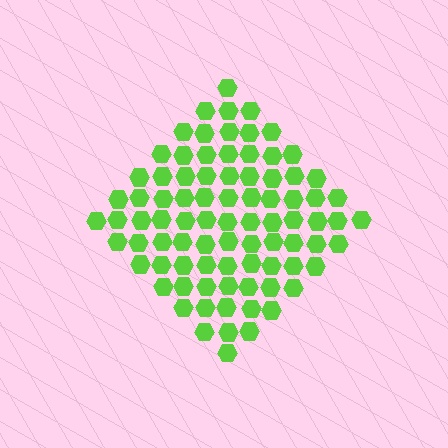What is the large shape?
The large shape is a diamond.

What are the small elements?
The small elements are hexagons.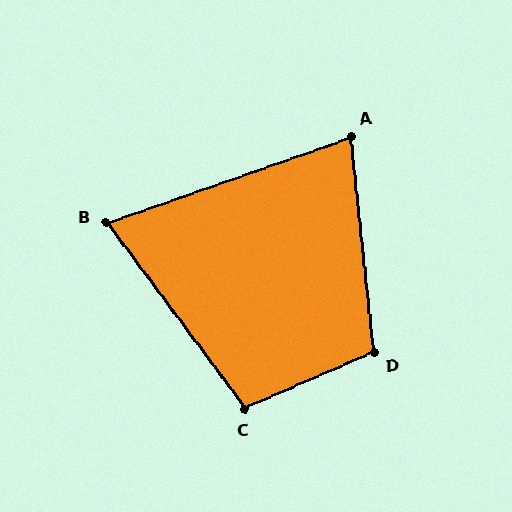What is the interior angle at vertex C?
Approximately 103 degrees (obtuse).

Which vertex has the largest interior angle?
D, at approximately 107 degrees.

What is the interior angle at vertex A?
Approximately 77 degrees (acute).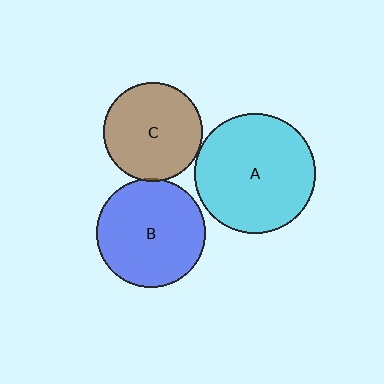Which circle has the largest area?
Circle A (cyan).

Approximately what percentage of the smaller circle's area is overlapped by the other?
Approximately 5%.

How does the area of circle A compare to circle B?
Approximately 1.2 times.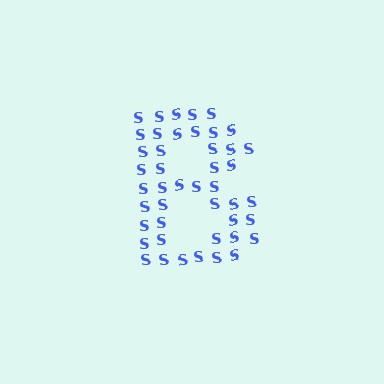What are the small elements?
The small elements are letter S's.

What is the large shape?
The large shape is the letter B.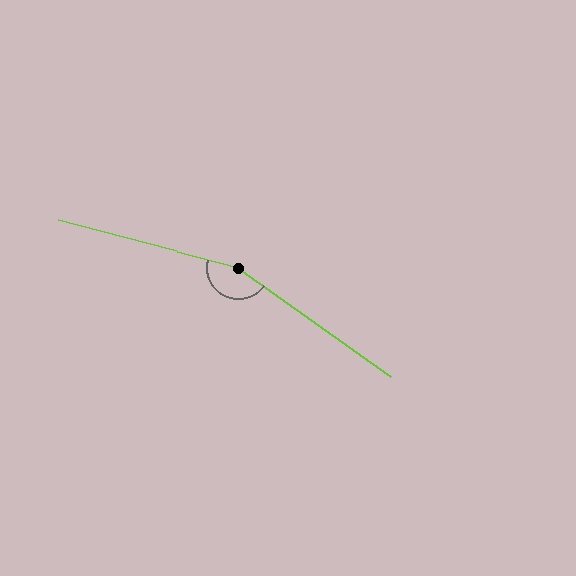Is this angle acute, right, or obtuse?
It is obtuse.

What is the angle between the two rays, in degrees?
Approximately 159 degrees.